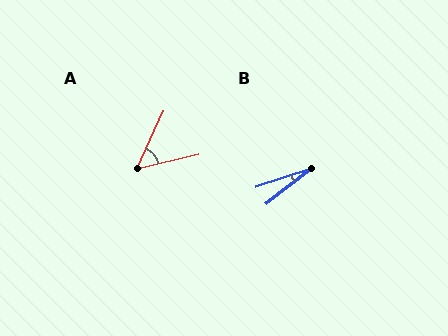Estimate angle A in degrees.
Approximately 52 degrees.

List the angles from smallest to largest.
B (19°), A (52°).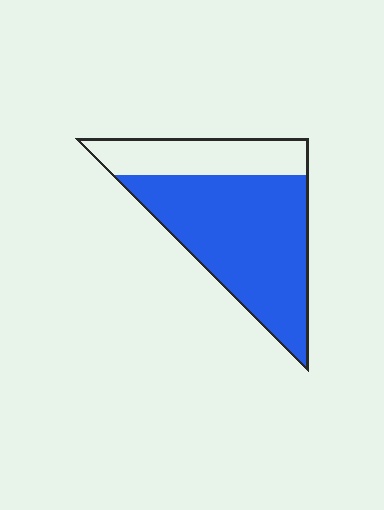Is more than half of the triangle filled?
Yes.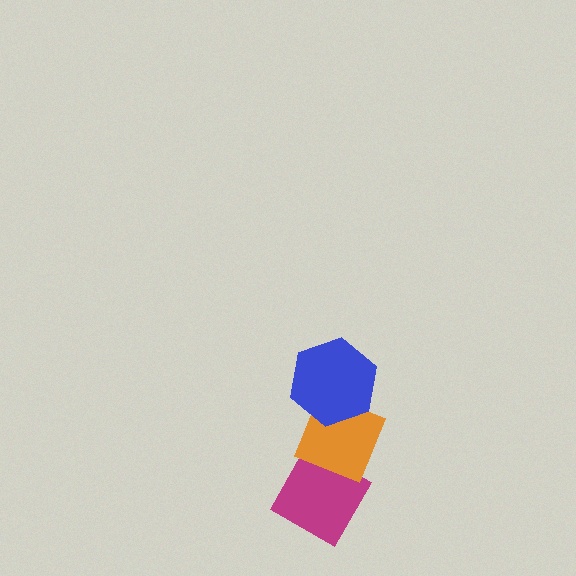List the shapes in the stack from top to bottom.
From top to bottom: the blue hexagon, the orange diamond, the magenta diamond.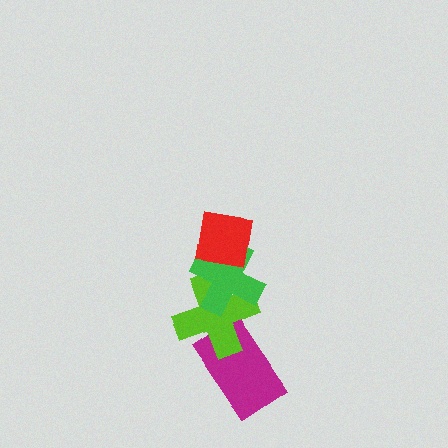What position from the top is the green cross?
The green cross is 2nd from the top.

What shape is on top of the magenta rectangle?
The lime cross is on top of the magenta rectangle.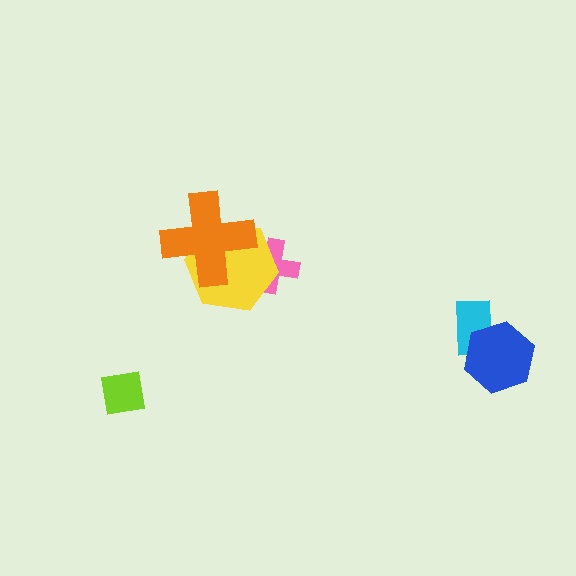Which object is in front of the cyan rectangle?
The blue hexagon is in front of the cyan rectangle.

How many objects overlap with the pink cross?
1 object overlaps with the pink cross.